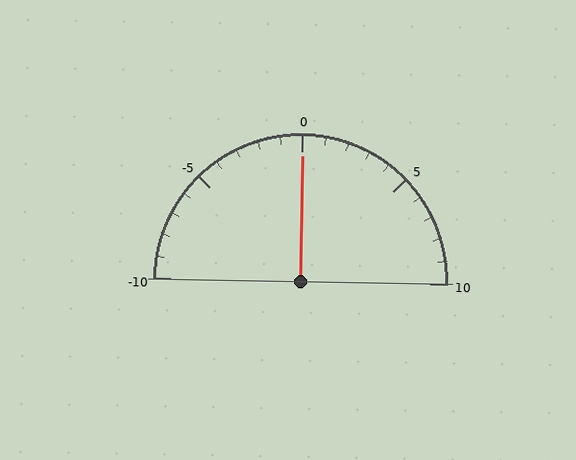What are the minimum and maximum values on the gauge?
The gauge ranges from -10 to 10.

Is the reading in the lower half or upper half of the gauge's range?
The reading is in the upper half of the range (-10 to 10).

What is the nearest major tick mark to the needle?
The nearest major tick mark is 0.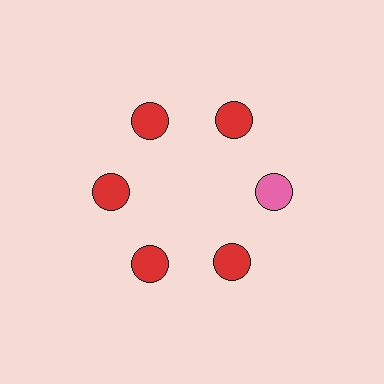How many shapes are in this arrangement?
There are 6 shapes arranged in a ring pattern.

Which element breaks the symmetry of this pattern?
The pink circle at roughly the 3 o'clock position breaks the symmetry. All other shapes are red circles.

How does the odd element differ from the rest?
It has a different color: pink instead of red.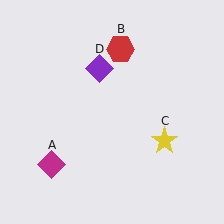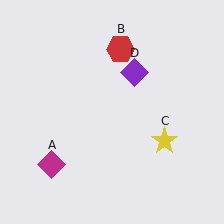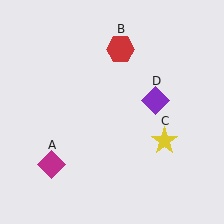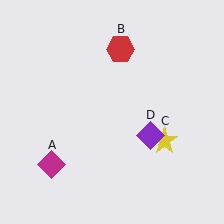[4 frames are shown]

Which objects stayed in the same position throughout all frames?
Magenta diamond (object A) and red hexagon (object B) and yellow star (object C) remained stationary.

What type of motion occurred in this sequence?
The purple diamond (object D) rotated clockwise around the center of the scene.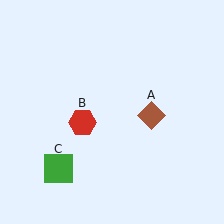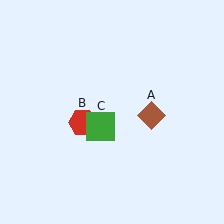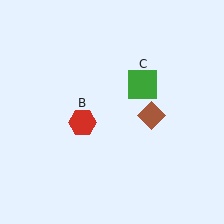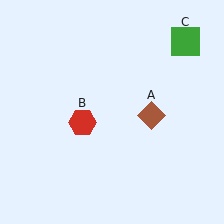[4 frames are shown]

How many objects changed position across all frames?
1 object changed position: green square (object C).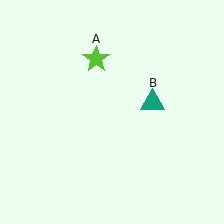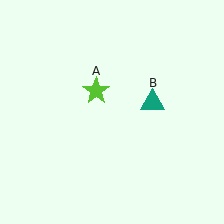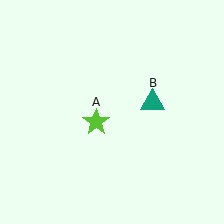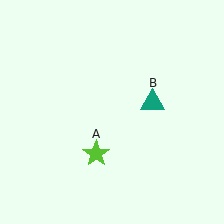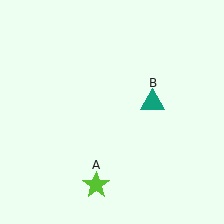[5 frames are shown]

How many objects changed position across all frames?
1 object changed position: lime star (object A).